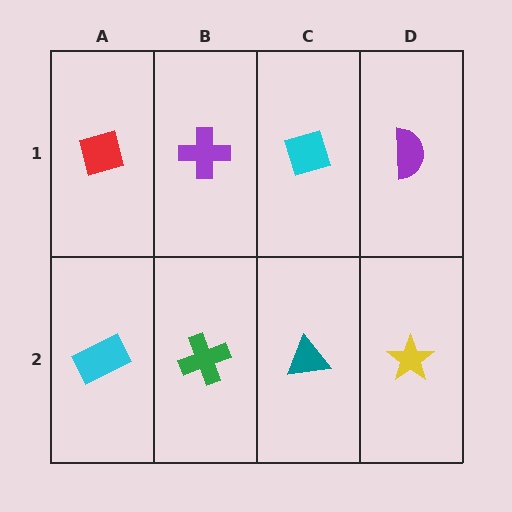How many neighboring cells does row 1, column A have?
2.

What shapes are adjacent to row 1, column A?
A cyan rectangle (row 2, column A), a purple cross (row 1, column B).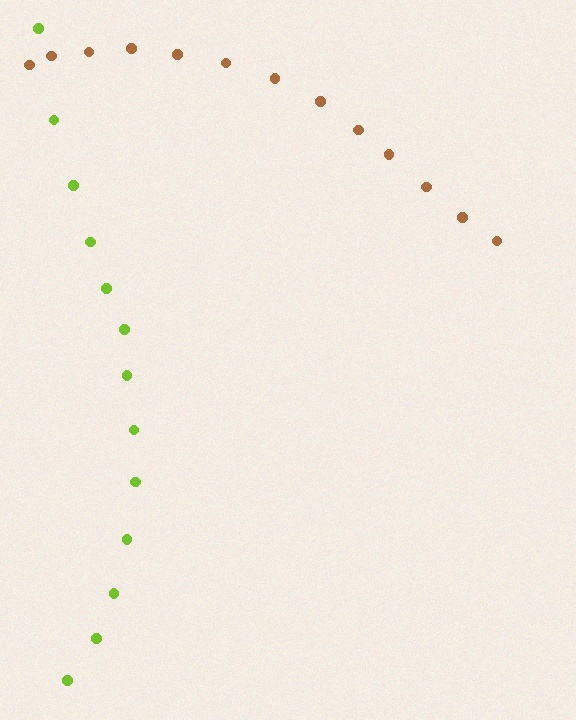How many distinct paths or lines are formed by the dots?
There are 2 distinct paths.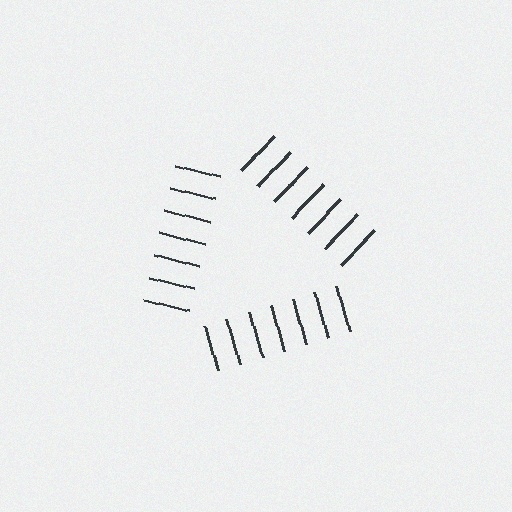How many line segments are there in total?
21 — 7 along each of the 3 edges.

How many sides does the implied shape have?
3 sides — the line-ends trace a triangle.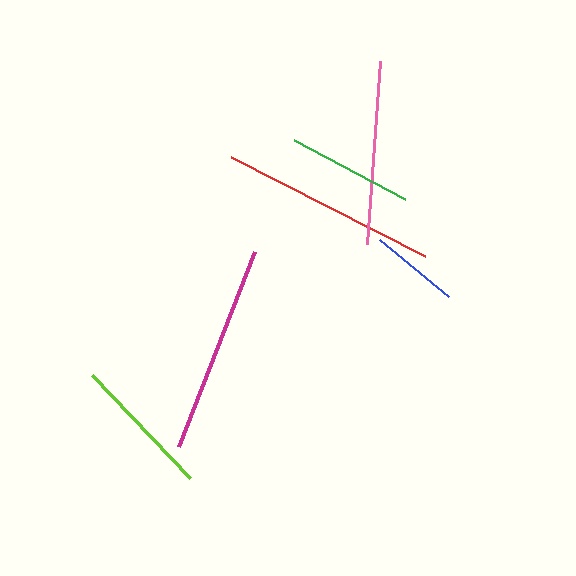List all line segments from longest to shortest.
From longest to shortest: red, magenta, pink, lime, green, blue.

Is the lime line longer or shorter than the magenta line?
The magenta line is longer than the lime line.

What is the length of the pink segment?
The pink segment is approximately 184 pixels long.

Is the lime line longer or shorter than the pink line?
The pink line is longer than the lime line.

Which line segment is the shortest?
The blue line is the shortest at approximately 90 pixels.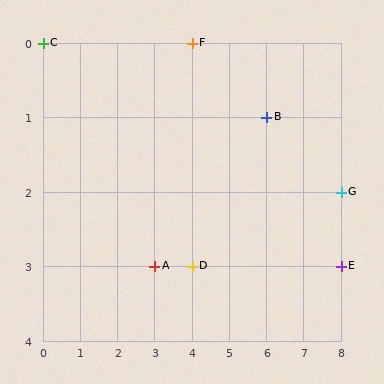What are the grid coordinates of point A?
Point A is at grid coordinates (3, 3).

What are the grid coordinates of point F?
Point F is at grid coordinates (4, 0).